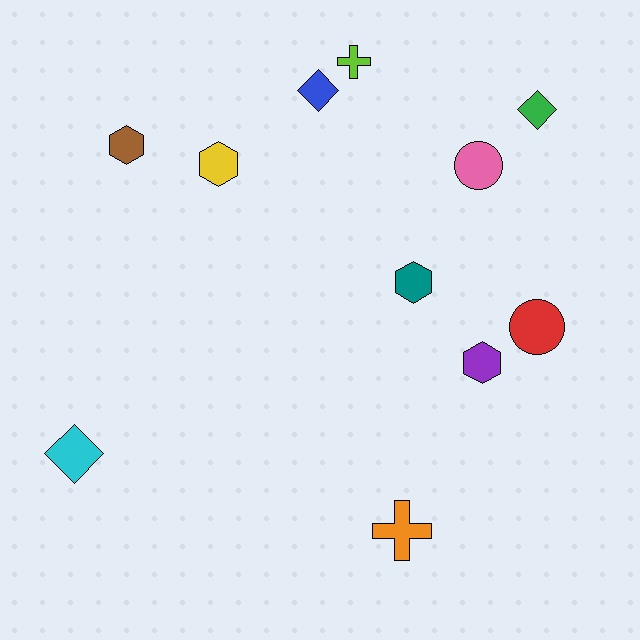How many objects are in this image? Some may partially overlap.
There are 11 objects.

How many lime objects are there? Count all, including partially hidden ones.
There is 1 lime object.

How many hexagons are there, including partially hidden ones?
There are 4 hexagons.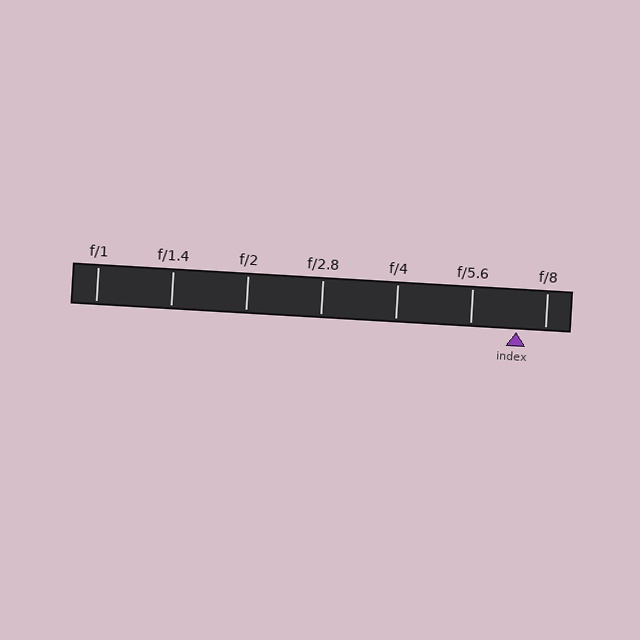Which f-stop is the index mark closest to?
The index mark is closest to f/8.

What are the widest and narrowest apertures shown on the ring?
The widest aperture shown is f/1 and the narrowest is f/8.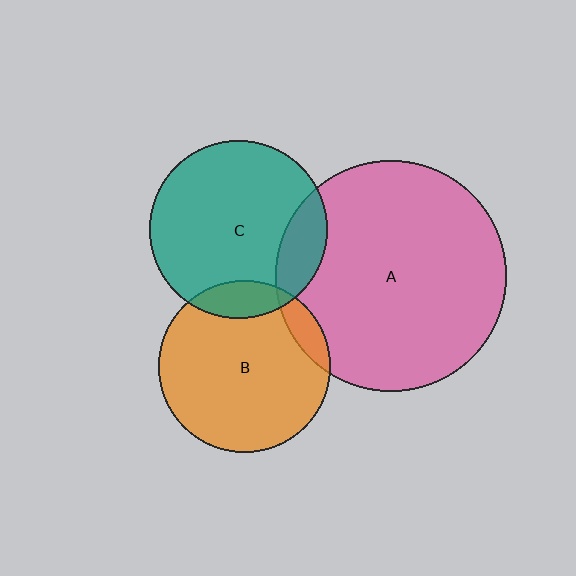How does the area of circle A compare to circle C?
Approximately 1.7 times.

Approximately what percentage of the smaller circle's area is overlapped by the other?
Approximately 10%.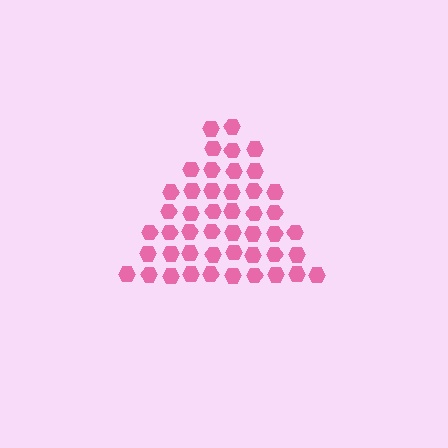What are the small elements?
The small elements are hexagons.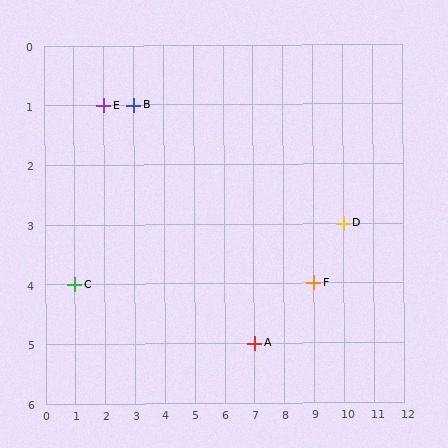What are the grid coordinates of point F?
Point F is at grid coordinates (9, 4).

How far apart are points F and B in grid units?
Points F and B are 6 columns and 3 rows apart (about 6.7 grid units diagonally).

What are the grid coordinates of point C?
Point C is at grid coordinates (1, 4).